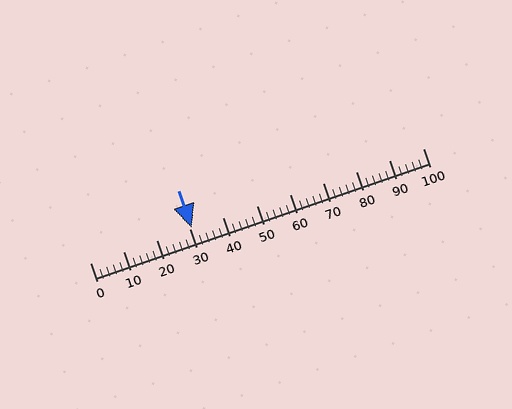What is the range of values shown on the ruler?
The ruler shows values from 0 to 100.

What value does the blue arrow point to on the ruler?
The blue arrow points to approximately 30.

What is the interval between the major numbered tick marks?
The major tick marks are spaced 10 units apart.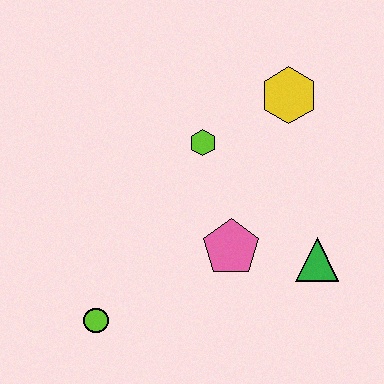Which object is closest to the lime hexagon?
The yellow hexagon is closest to the lime hexagon.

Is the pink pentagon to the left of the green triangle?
Yes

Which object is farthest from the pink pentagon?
The yellow hexagon is farthest from the pink pentagon.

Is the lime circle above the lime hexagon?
No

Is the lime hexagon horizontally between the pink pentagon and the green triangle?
No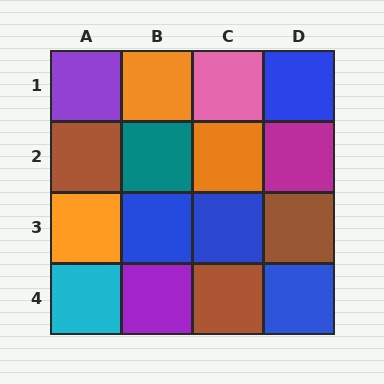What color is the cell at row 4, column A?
Cyan.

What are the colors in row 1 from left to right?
Purple, orange, pink, blue.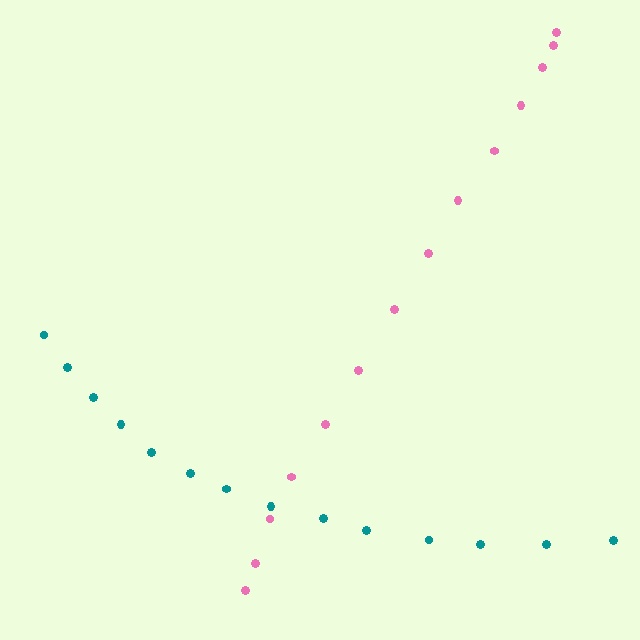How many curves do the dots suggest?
There are 2 distinct paths.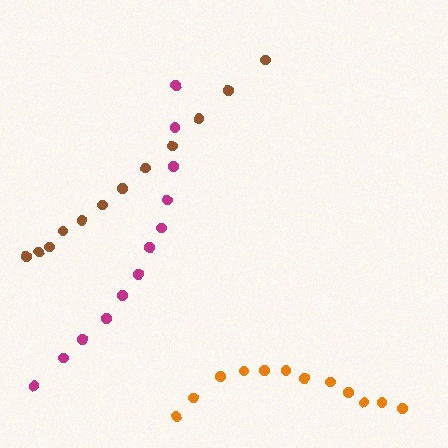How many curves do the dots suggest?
There are 3 distinct paths.